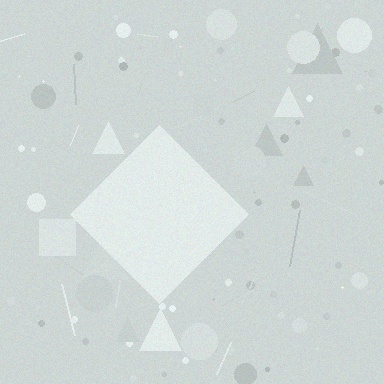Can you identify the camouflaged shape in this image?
The camouflaged shape is a diamond.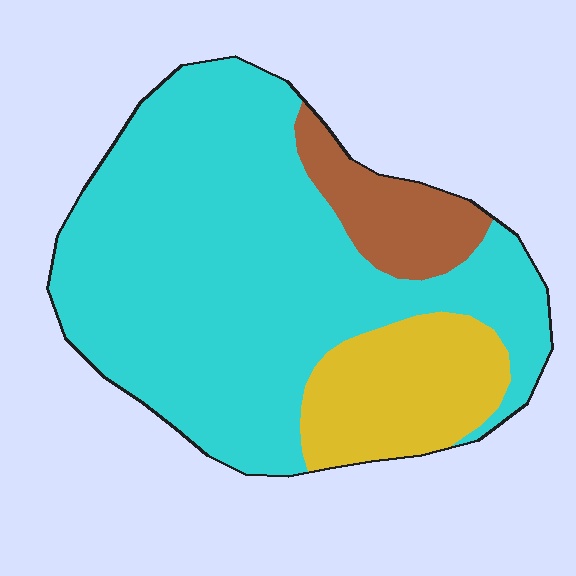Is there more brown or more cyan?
Cyan.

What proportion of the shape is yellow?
Yellow takes up about one sixth (1/6) of the shape.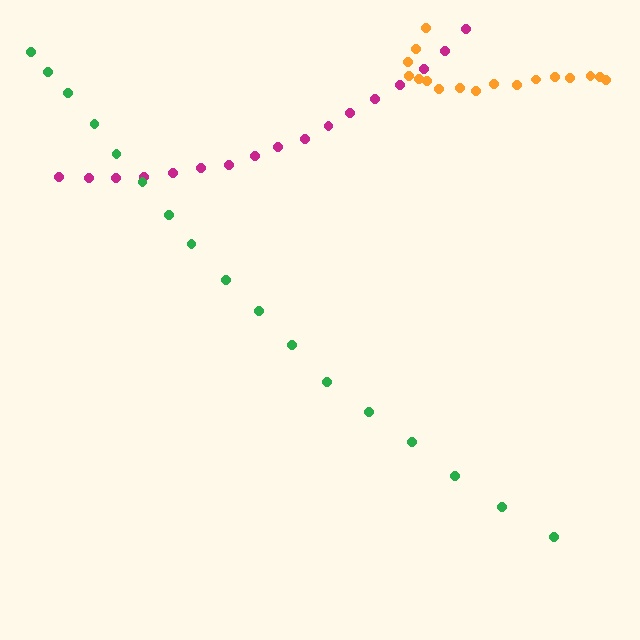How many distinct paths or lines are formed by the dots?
There are 3 distinct paths.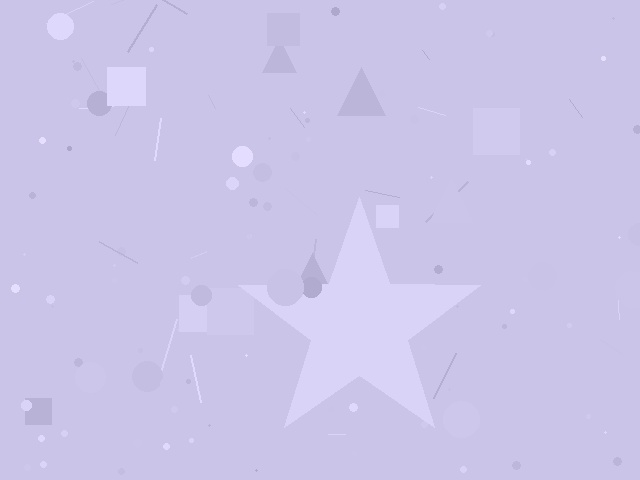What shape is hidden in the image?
A star is hidden in the image.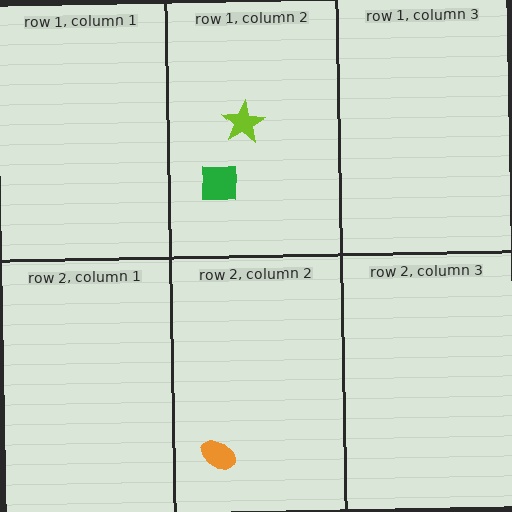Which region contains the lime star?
The row 1, column 2 region.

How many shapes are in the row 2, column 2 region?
1.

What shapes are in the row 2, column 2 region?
The orange ellipse.